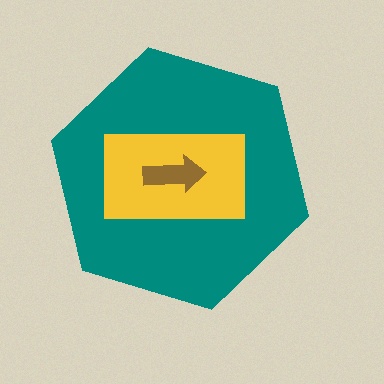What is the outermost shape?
The teal hexagon.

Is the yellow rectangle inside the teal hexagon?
Yes.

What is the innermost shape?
The brown arrow.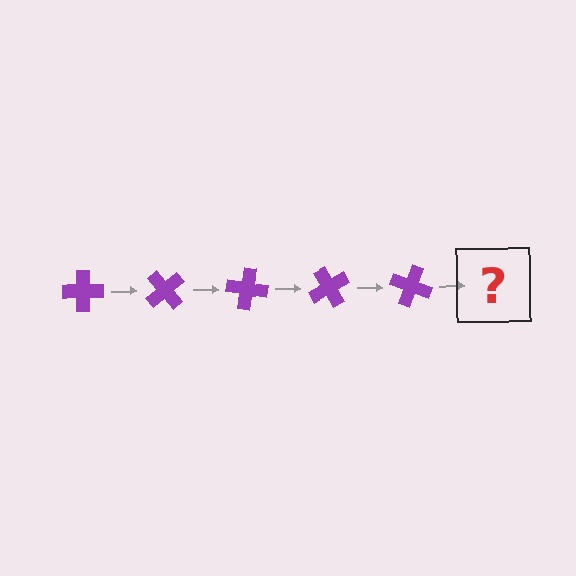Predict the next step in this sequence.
The next step is a purple cross rotated 250 degrees.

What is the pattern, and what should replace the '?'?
The pattern is that the cross rotates 50 degrees each step. The '?' should be a purple cross rotated 250 degrees.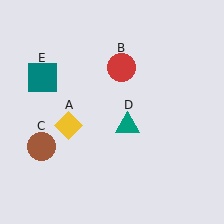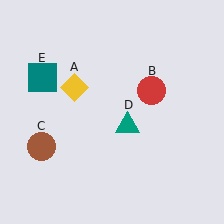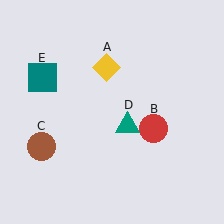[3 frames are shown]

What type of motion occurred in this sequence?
The yellow diamond (object A), red circle (object B) rotated clockwise around the center of the scene.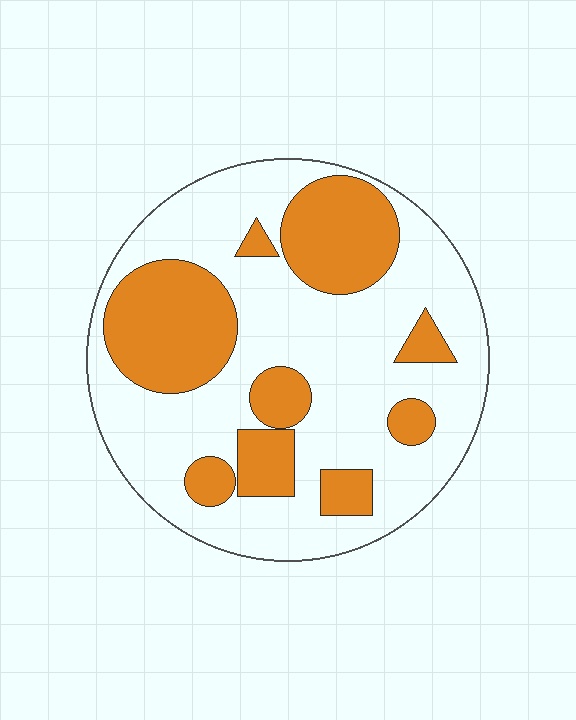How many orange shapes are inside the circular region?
9.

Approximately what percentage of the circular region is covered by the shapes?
Approximately 35%.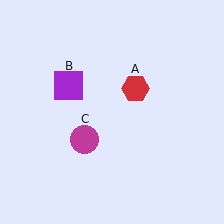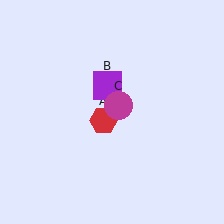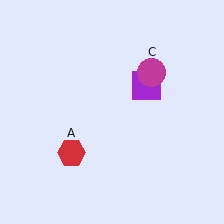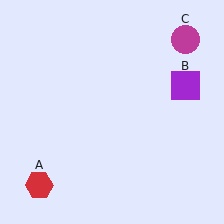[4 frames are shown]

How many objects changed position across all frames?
3 objects changed position: red hexagon (object A), purple square (object B), magenta circle (object C).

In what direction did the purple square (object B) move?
The purple square (object B) moved right.